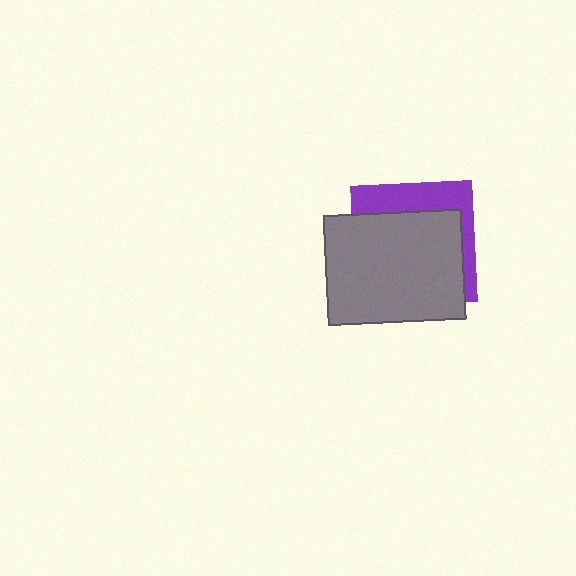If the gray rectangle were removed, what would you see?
You would see the complete purple square.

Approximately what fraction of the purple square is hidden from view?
Roughly 69% of the purple square is hidden behind the gray rectangle.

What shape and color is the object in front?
The object in front is a gray rectangle.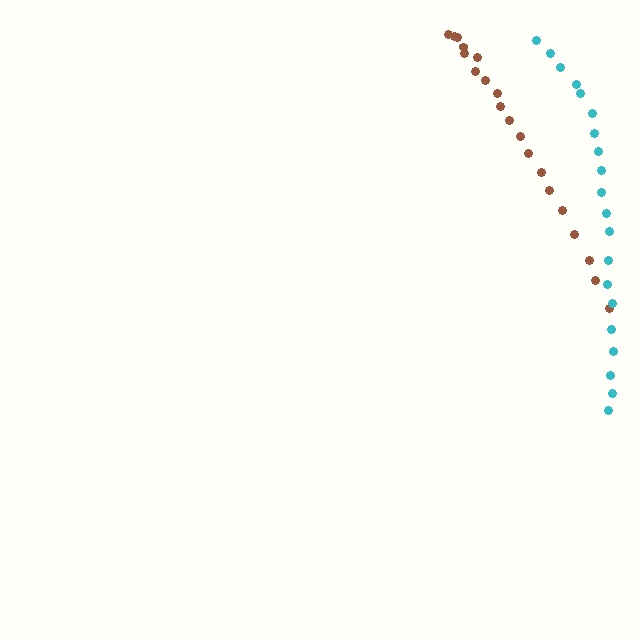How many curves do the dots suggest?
There are 2 distinct paths.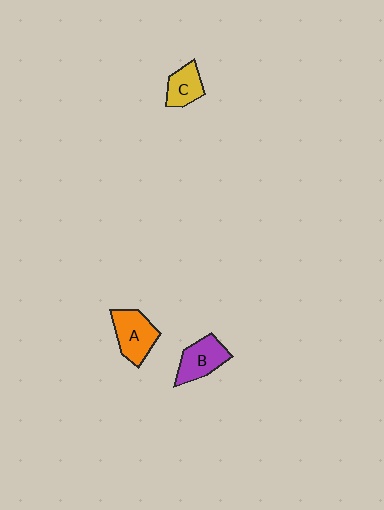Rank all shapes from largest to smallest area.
From largest to smallest: A (orange), B (purple), C (yellow).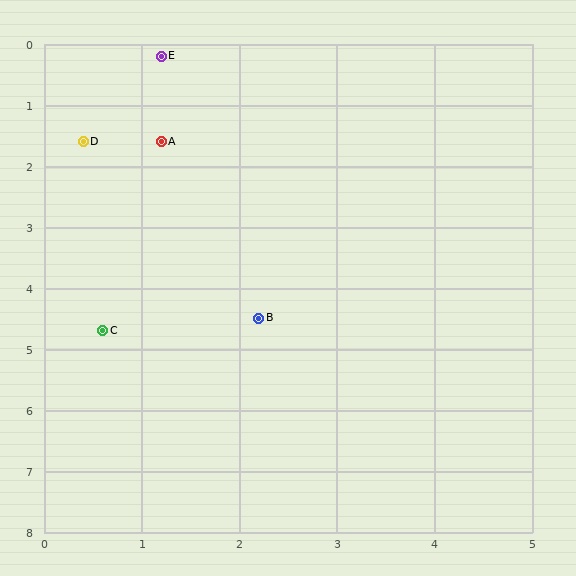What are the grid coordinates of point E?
Point E is at approximately (1.2, 0.2).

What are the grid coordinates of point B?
Point B is at approximately (2.2, 4.5).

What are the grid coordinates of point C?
Point C is at approximately (0.6, 4.7).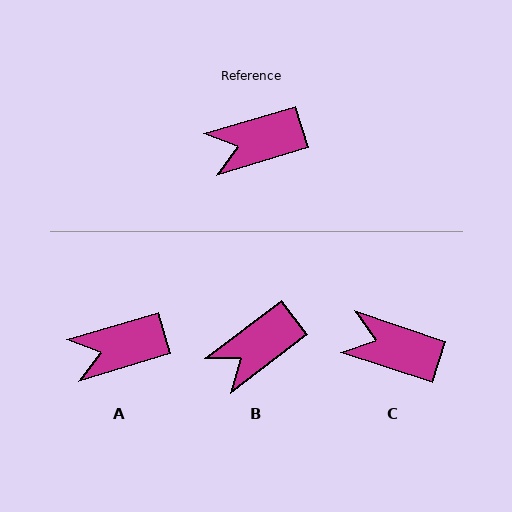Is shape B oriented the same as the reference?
No, it is off by about 21 degrees.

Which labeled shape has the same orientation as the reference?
A.